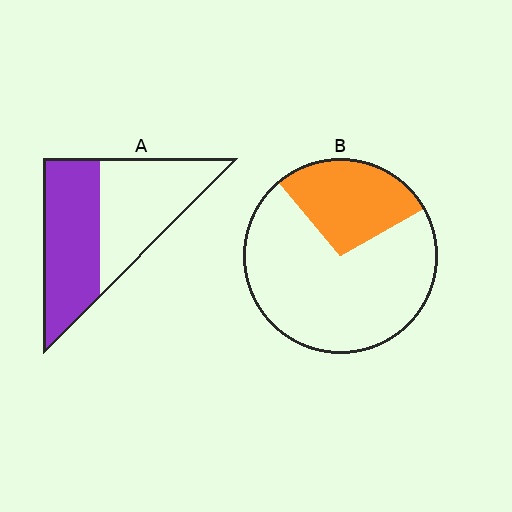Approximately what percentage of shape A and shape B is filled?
A is approximately 50% and B is approximately 30%.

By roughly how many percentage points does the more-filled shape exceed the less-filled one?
By roughly 20 percentage points (A over B).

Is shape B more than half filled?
No.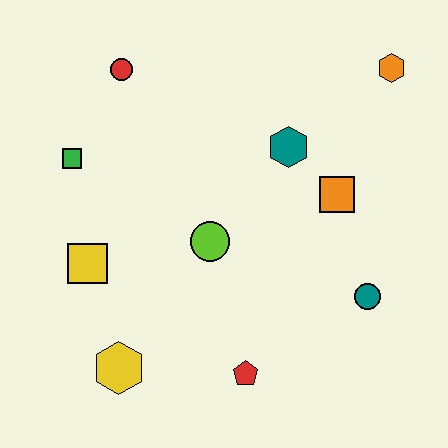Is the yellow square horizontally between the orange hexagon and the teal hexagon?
No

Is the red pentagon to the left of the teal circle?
Yes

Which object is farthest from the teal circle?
The red circle is farthest from the teal circle.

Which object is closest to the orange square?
The teal hexagon is closest to the orange square.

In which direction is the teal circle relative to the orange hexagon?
The teal circle is below the orange hexagon.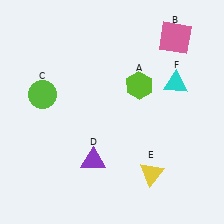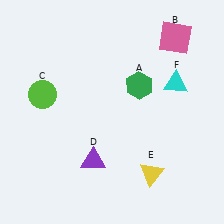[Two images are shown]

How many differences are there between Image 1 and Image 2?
There is 1 difference between the two images.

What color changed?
The hexagon (A) changed from lime in Image 1 to green in Image 2.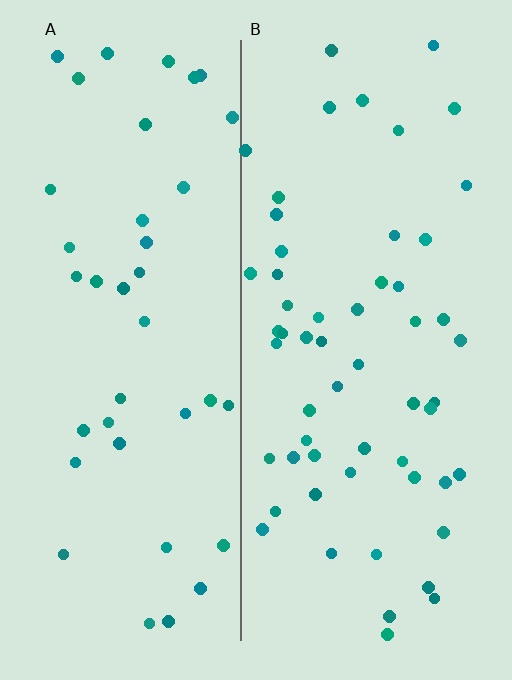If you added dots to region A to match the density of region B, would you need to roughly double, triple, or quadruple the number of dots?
Approximately double.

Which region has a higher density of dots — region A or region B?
B (the right).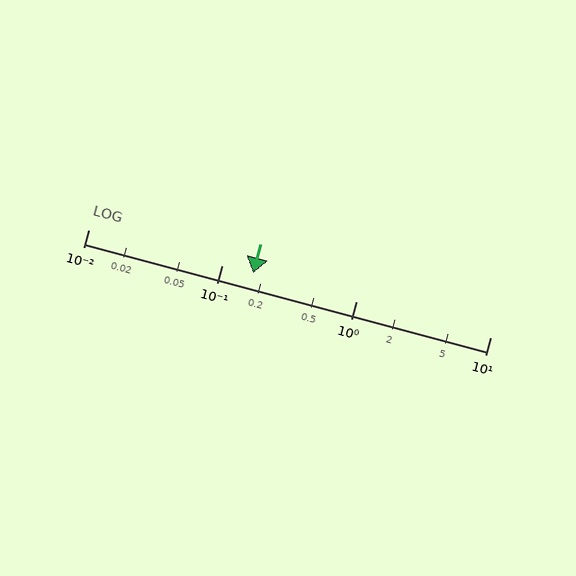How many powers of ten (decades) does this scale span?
The scale spans 3 decades, from 0.01 to 10.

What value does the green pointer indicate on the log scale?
The pointer indicates approximately 0.17.